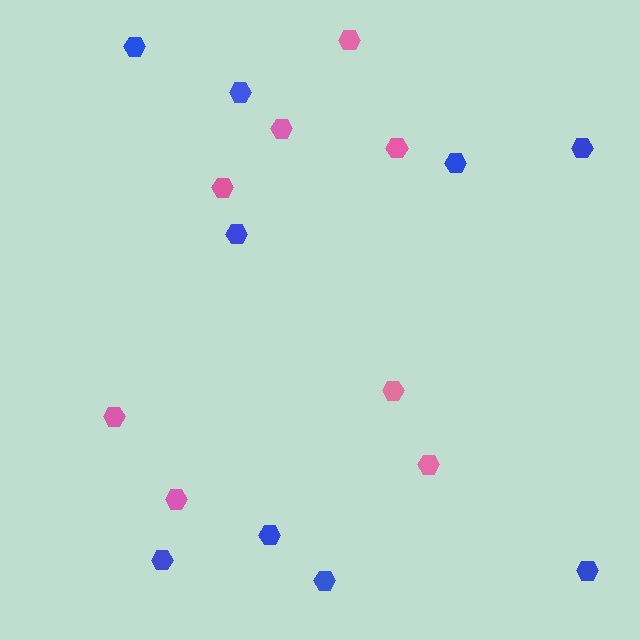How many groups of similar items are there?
There are 2 groups: one group of pink hexagons (8) and one group of blue hexagons (9).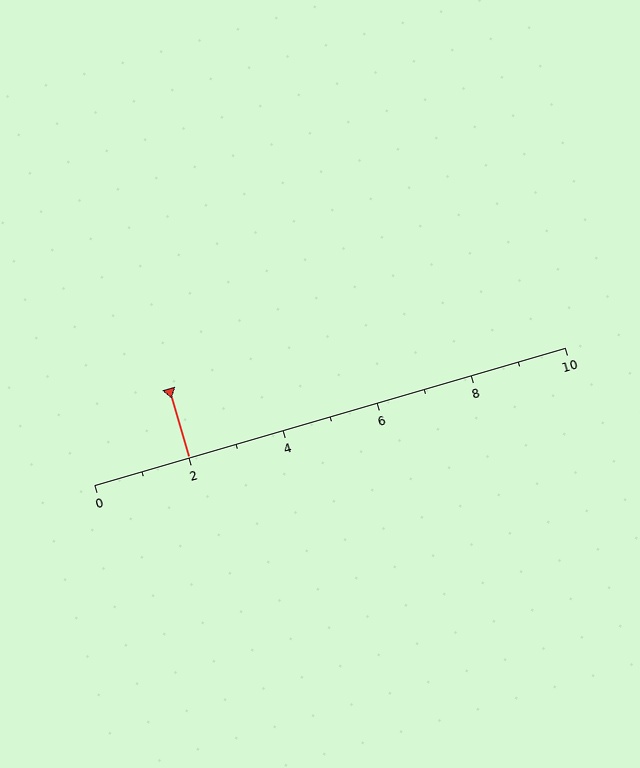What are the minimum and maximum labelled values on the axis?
The axis runs from 0 to 10.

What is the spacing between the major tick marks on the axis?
The major ticks are spaced 2 apart.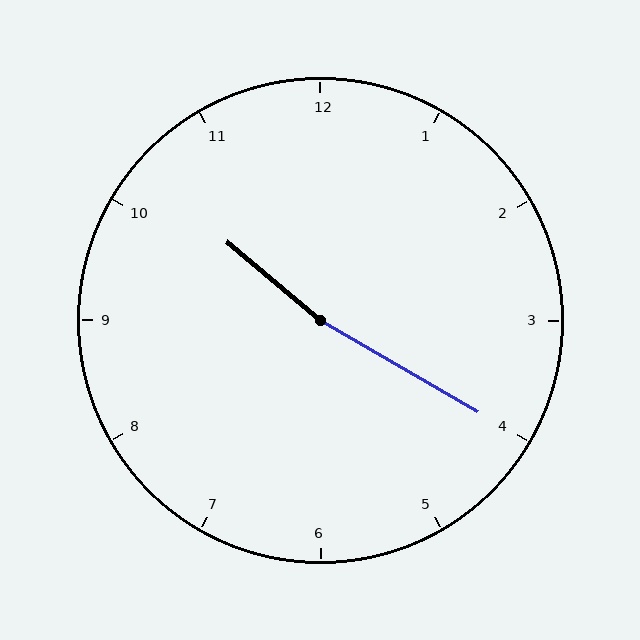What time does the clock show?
10:20.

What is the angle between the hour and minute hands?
Approximately 170 degrees.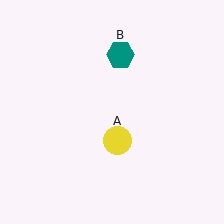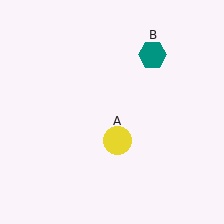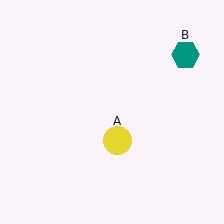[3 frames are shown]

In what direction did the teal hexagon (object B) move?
The teal hexagon (object B) moved right.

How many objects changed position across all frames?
1 object changed position: teal hexagon (object B).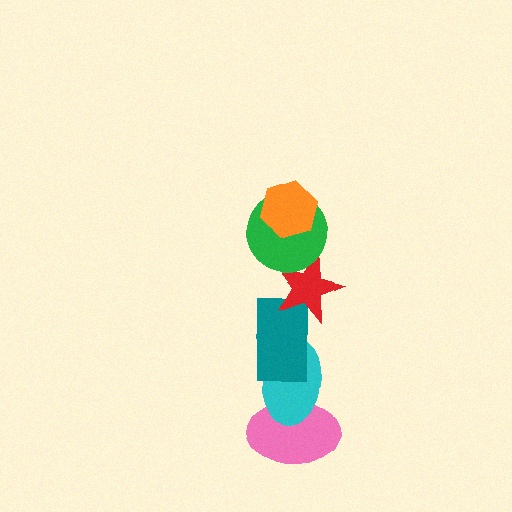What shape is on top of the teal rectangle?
The red star is on top of the teal rectangle.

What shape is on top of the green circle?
The orange hexagon is on top of the green circle.